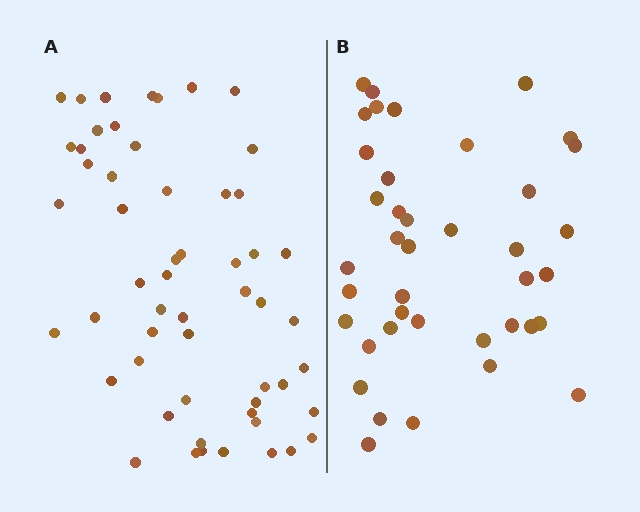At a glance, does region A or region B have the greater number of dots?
Region A (the left region) has more dots.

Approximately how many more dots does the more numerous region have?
Region A has approximately 15 more dots than region B.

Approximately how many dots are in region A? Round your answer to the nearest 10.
About 60 dots. (The exact count is 55, which rounds to 60.)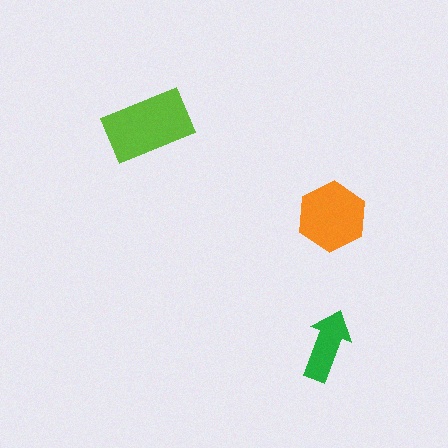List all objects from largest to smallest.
The lime rectangle, the orange hexagon, the green arrow.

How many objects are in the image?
There are 3 objects in the image.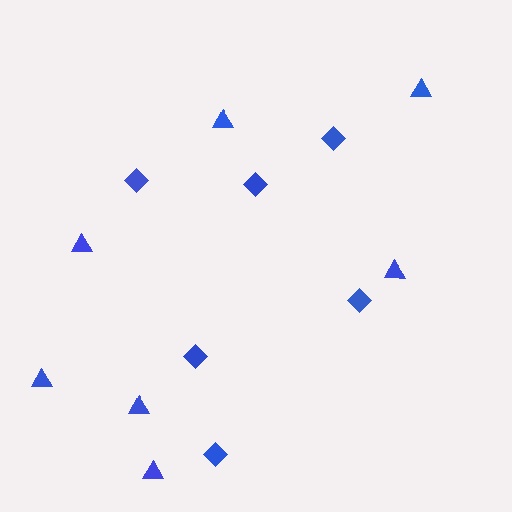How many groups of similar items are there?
There are 2 groups: one group of diamonds (6) and one group of triangles (7).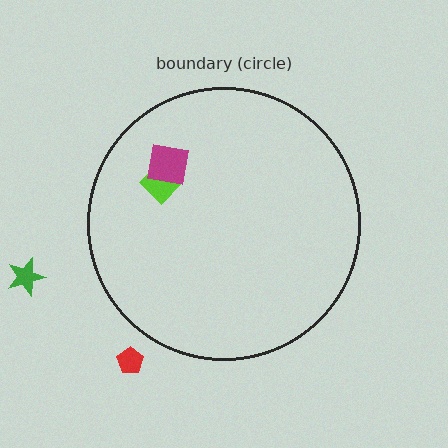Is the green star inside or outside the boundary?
Outside.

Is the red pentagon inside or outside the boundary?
Outside.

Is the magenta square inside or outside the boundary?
Inside.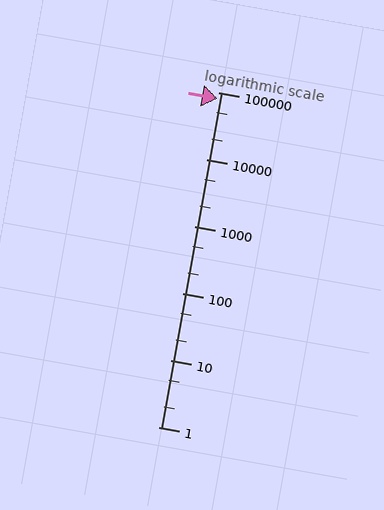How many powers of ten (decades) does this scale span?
The scale spans 5 decades, from 1 to 100000.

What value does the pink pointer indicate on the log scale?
The pointer indicates approximately 81000.